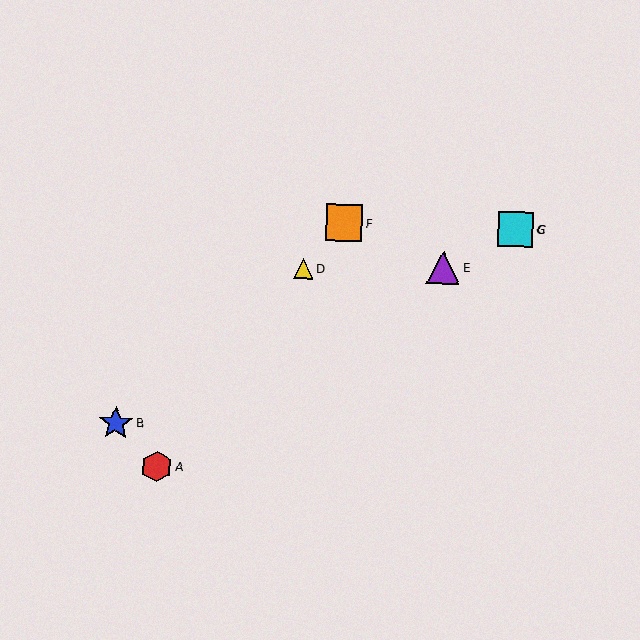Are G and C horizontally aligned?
Yes, both are at y≈229.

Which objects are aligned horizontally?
Objects C, F, G are aligned horizontally.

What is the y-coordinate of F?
Object F is at y≈223.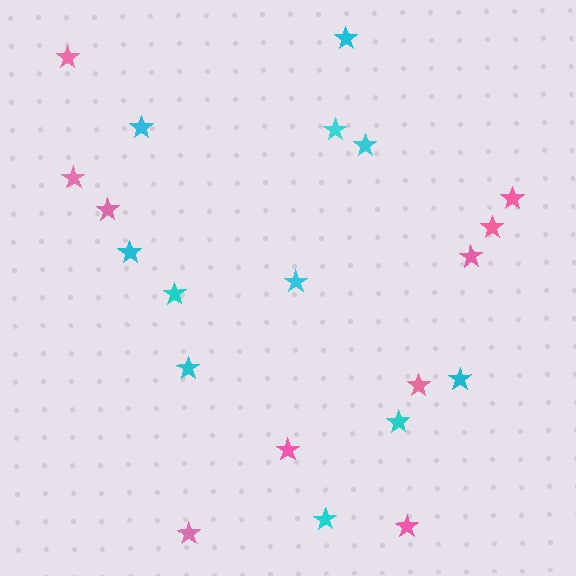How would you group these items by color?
There are 2 groups: one group of pink stars (10) and one group of cyan stars (11).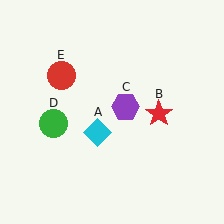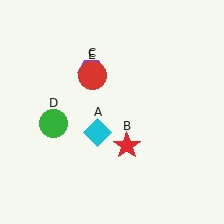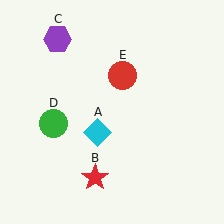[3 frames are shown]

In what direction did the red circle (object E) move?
The red circle (object E) moved right.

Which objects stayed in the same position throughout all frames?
Cyan diamond (object A) and green circle (object D) remained stationary.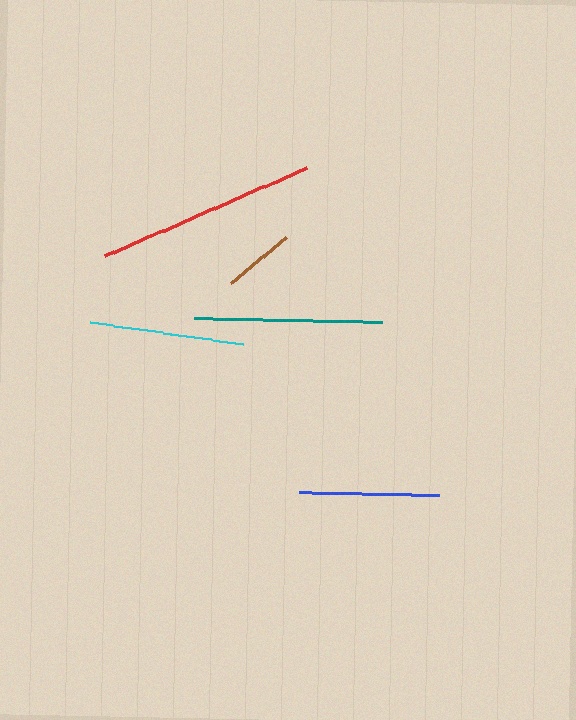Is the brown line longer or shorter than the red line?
The red line is longer than the brown line.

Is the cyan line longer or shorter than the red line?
The red line is longer than the cyan line.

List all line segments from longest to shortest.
From longest to shortest: red, teal, cyan, blue, brown.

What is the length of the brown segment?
The brown segment is approximately 72 pixels long.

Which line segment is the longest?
The red line is the longest at approximately 219 pixels.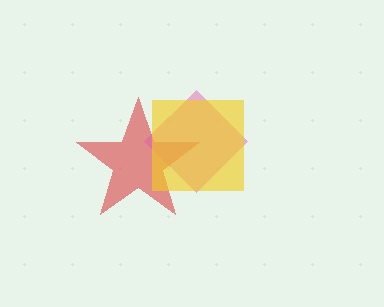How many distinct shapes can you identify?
There are 3 distinct shapes: a red star, a pink diamond, a yellow square.